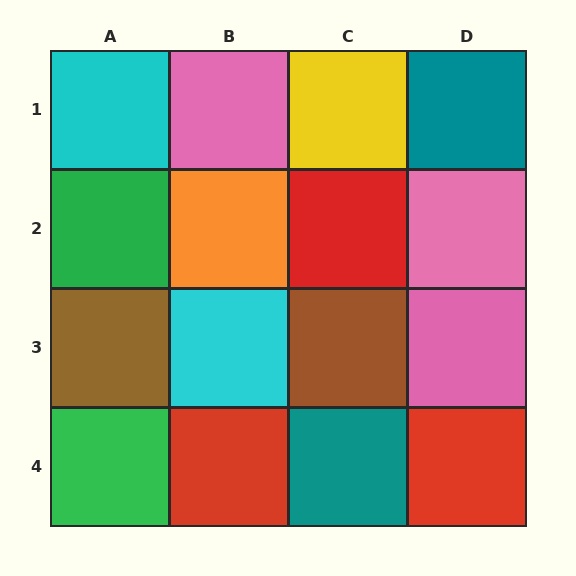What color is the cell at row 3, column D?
Pink.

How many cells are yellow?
1 cell is yellow.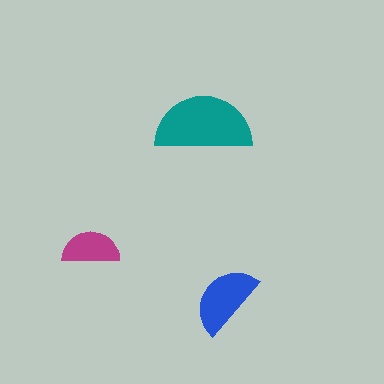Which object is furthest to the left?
The magenta semicircle is leftmost.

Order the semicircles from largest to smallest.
the teal one, the blue one, the magenta one.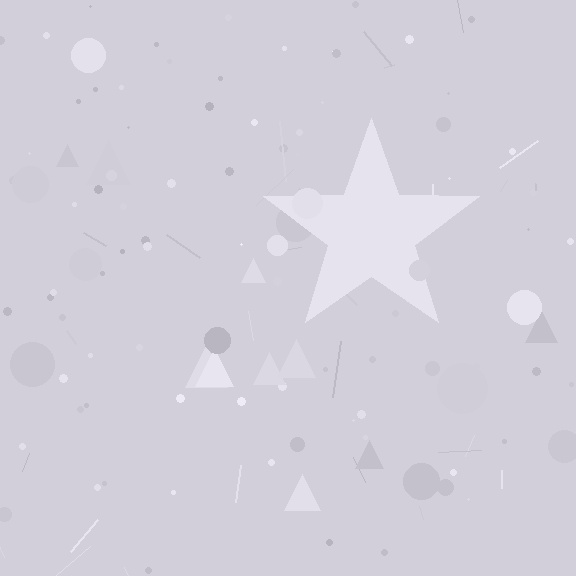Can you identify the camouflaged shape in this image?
The camouflaged shape is a star.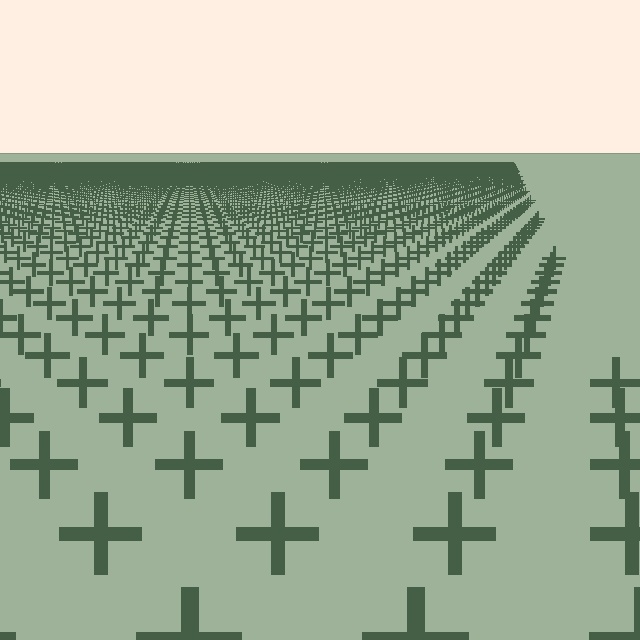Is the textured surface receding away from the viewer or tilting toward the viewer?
The surface is receding away from the viewer. Texture elements get smaller and denser toward the top.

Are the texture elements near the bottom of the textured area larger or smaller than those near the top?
Larger. Near the bottom, elements are closer to the viewer and appear at a bigger on-screen size.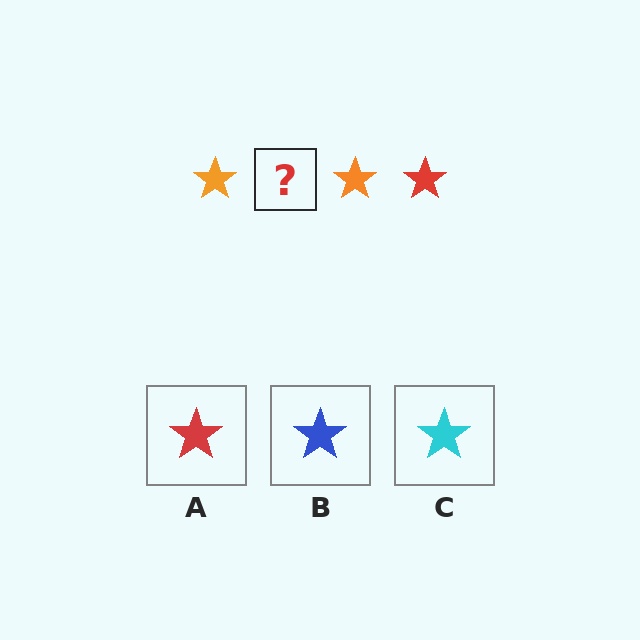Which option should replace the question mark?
Option A.